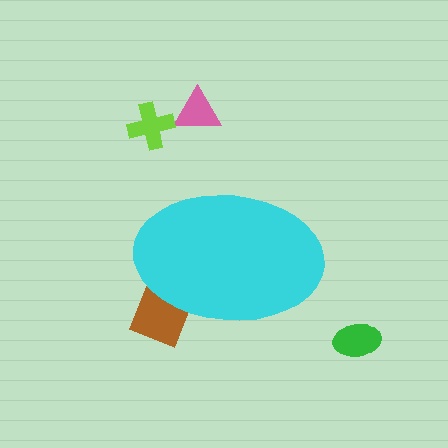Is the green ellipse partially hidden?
No, the green ellipse is fully visible.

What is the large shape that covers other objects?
A cyan ellipse.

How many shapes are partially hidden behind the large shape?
1 shape is partially hidden.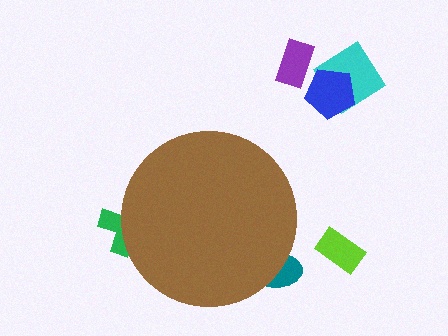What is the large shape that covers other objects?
A brown circle.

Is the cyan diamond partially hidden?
No, the cyan diamond is fully visible.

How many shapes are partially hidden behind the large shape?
2 shapes are partially hidden.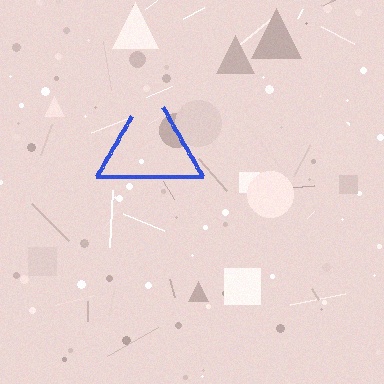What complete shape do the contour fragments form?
The contour fragments form a triangle.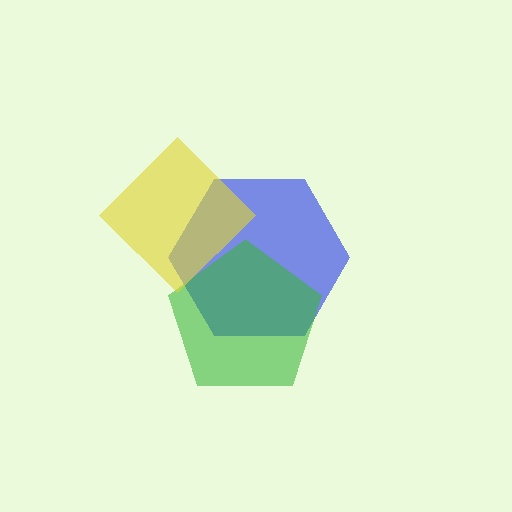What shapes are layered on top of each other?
The layered shapes are: a blue hexagon, a green pentagon, a yellow diamond.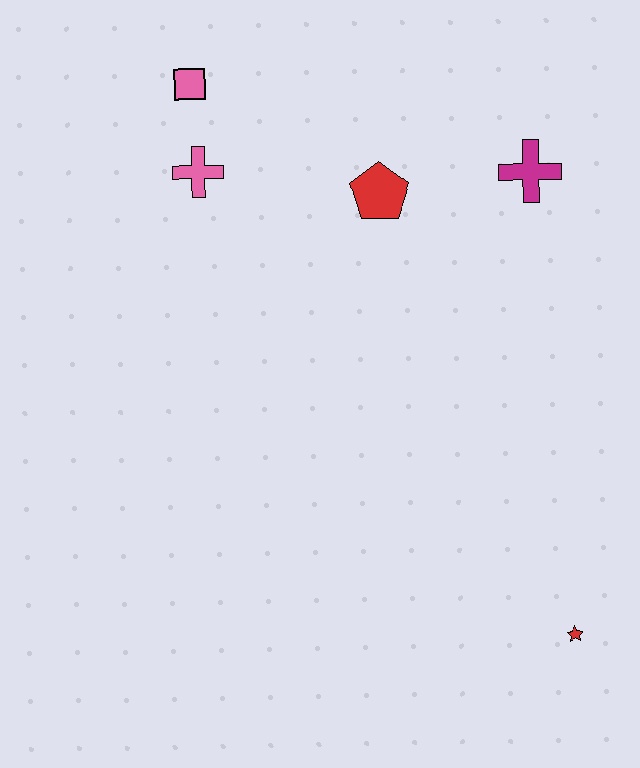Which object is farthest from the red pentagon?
The red star is farthest from the red pentagon.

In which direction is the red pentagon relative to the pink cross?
The red pentagon is to the right of the pink cross.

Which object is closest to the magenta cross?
The red pentagon is closest to the magenta cross.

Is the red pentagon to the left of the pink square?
No